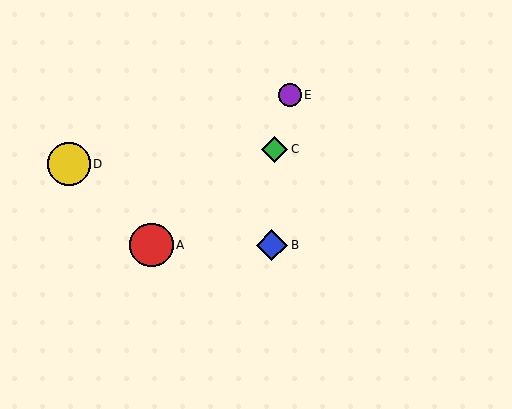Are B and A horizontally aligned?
Yes, both are at y≈245.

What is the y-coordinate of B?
Object B is at y≈245.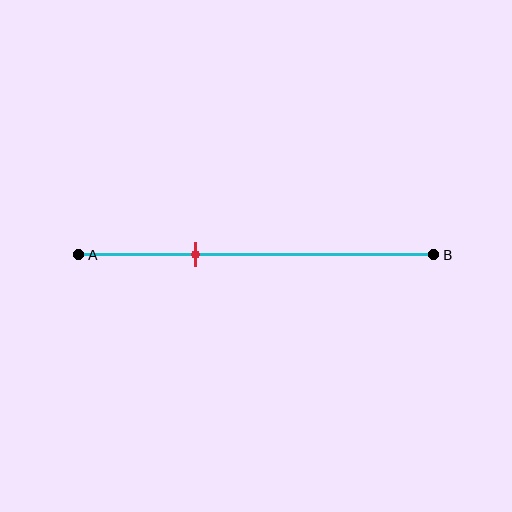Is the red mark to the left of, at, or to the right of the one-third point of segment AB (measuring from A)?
The red mark is approximately at the one-third point of segment AB.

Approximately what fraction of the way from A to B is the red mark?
The red mark is approximately 35% of the way from A to B.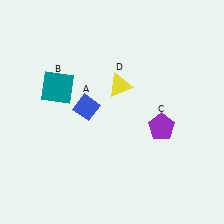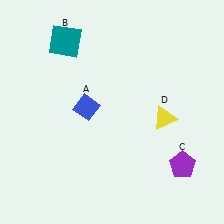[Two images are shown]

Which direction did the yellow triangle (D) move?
The yellow triangle (D) moved right.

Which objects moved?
The objects that moved are: the teal square (B), the purple pentagon (C), the yellow triangle (D).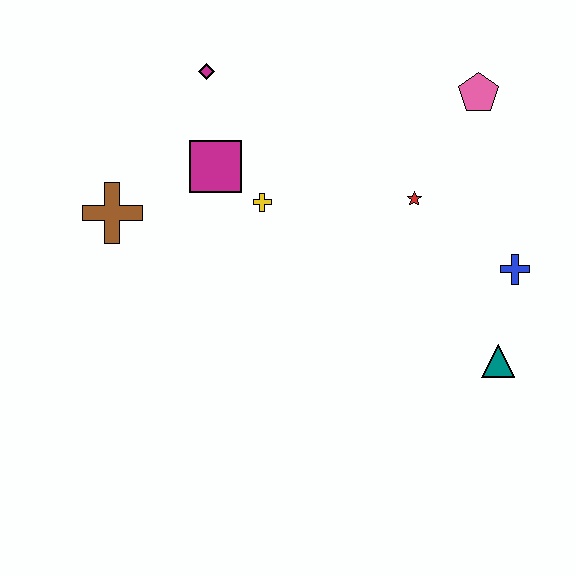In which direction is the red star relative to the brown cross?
The red star is to the right of the brown cross.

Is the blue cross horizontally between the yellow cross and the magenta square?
No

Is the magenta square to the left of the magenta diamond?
No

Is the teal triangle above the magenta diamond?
No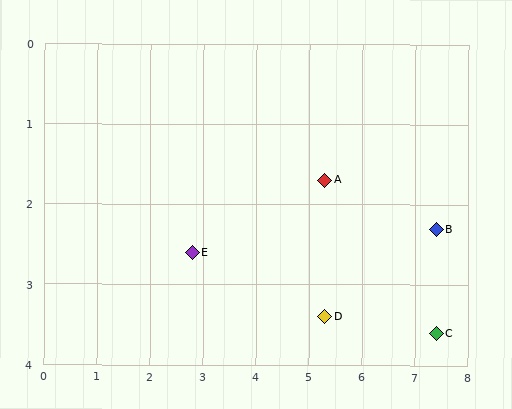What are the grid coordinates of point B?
Point B is at approximately (7.4, 2.3).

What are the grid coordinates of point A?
Point A is at approximately (5.3, 1.7).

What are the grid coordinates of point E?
Point E is at approximately (2.8, 2.6).